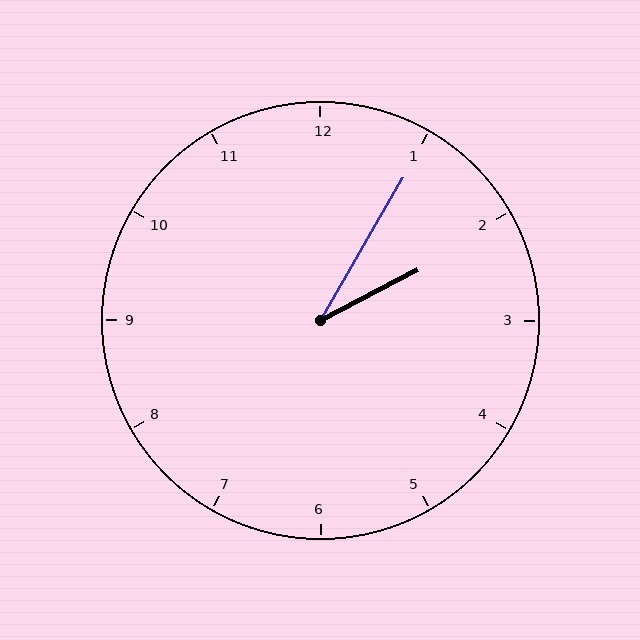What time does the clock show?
2:05.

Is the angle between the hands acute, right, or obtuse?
It is acute.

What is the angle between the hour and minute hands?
Approximately 32 degrees.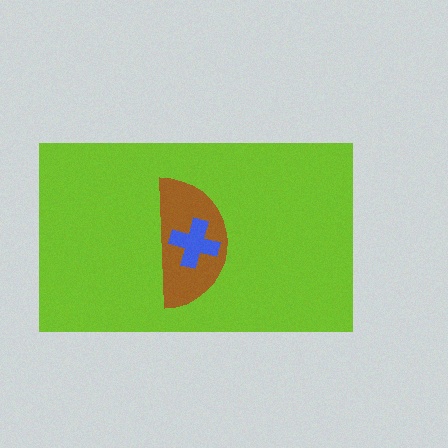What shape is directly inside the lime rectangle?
The brown semicircle.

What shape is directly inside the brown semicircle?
The blue cross.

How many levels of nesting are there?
3.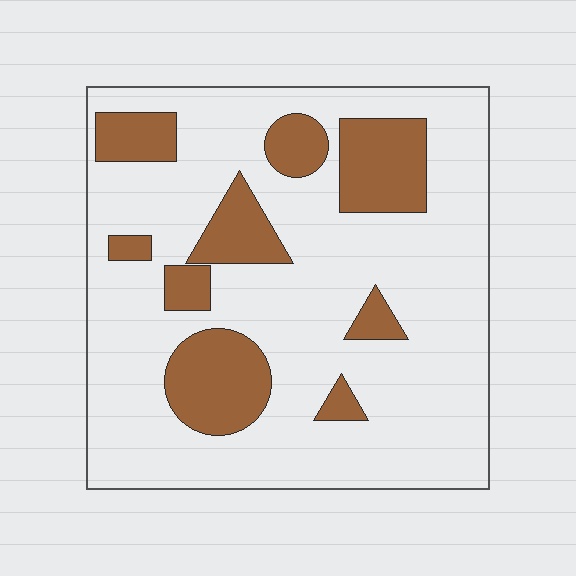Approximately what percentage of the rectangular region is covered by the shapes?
Approximately 20%.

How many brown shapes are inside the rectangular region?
9.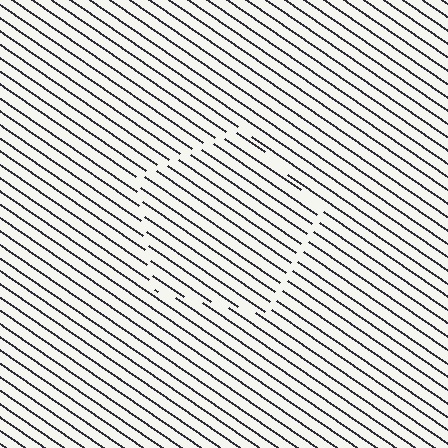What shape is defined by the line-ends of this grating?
An illusory pentagon. The interior of the shape contains the same grating, shifted by half a period — the contour is defined by the phase discontinuity where line-ends from the inner and outer gratings abut.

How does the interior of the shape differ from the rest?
The interior of the shape contains the same grating, shifted by half a period — the contour is defined by the phase discontinuity where line-ends from the inner and outer gratings abut.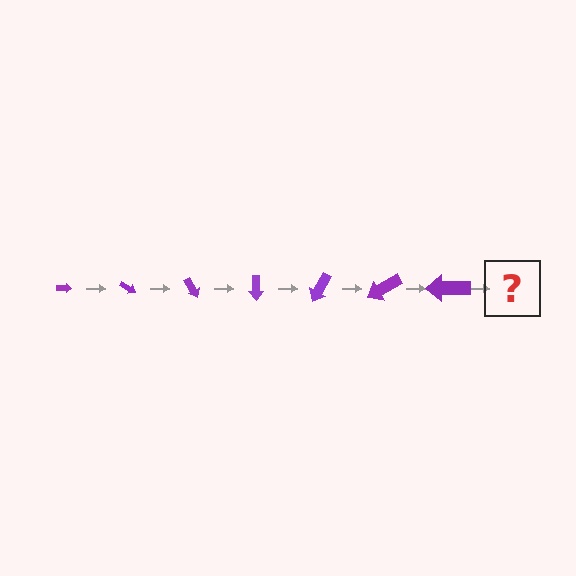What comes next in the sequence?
The next element should be an arrow, larger than the previous one and rotated 210 degrees from the start.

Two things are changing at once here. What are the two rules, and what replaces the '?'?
The two rules are that the arrow grows larger each step and it rotates 30 degrees each step. The '?' should be an arrow, larger than the previous one and rotated 210 degrees from the start.